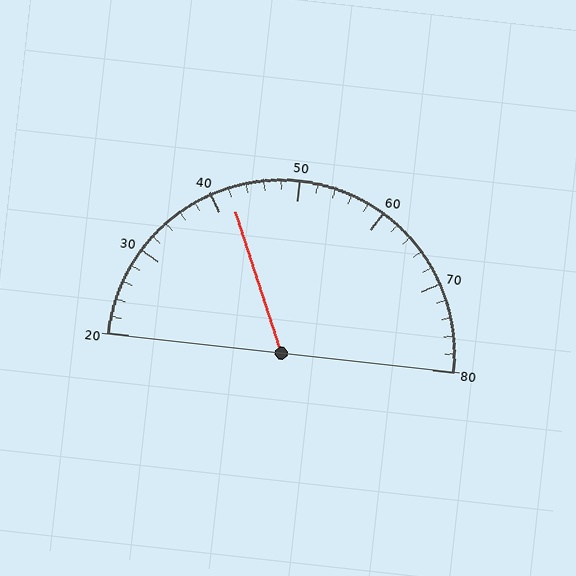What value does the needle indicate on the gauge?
The needle indicates approximately 42.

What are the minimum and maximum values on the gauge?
The gauge ranges from 20 to 80.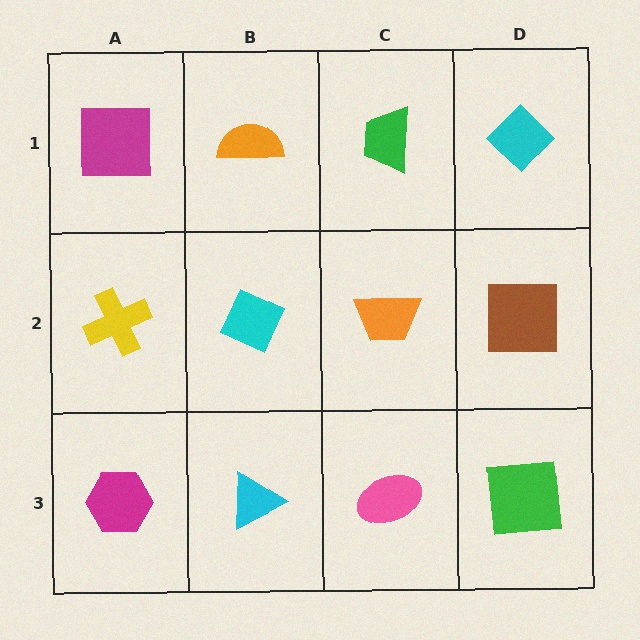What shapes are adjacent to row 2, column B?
An orange semicircle (row 1, column B), a cyan triangle (row 3, column B), a yellow cross (row 2, column A), an orange trapezoid (row 2, column C).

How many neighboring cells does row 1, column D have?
2.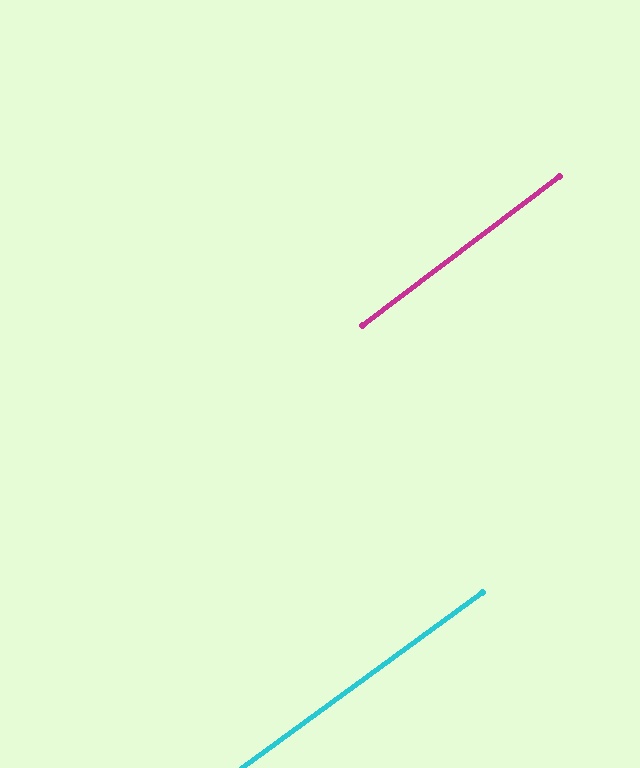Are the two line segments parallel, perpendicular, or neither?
Parallel — their directions differ by only 0.7°.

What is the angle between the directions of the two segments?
Approximately 1 degree.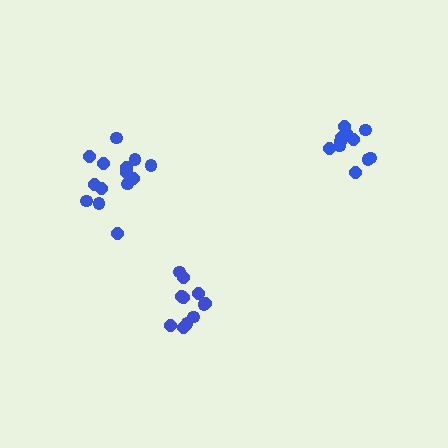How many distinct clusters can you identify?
There are 3 distinct clusters.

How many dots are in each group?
Group 1: 11 dots, Group 2: 11 dots, Group 3: 14 dots (36 total).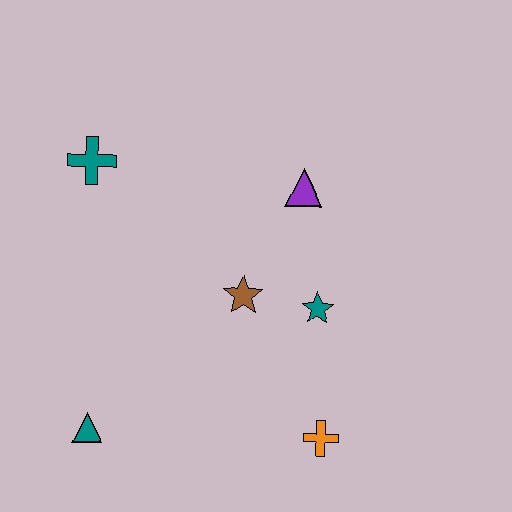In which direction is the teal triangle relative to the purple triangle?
The teal triangle is below the purple triangle.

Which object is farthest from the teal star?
The teal cross is farthest from the teal star.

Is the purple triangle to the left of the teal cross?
No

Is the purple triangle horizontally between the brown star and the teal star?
Yes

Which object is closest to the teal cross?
The brown star is closest to the teal cross.